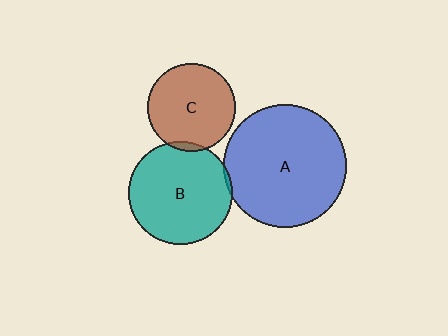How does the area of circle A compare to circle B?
Approximately 1.4 times.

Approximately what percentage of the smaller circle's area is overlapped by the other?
Approximately 5%.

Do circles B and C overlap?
Yes.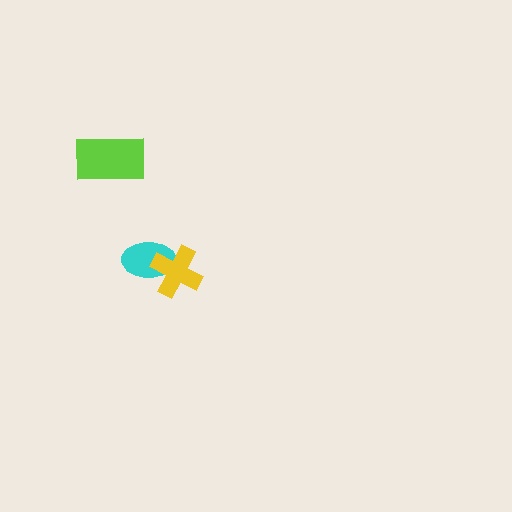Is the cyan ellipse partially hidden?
Yes, it is partially covered by another shape.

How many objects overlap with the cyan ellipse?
1 object overlaps with the cyan ellipse.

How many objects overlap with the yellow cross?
1 object overlaps with the yellow cross.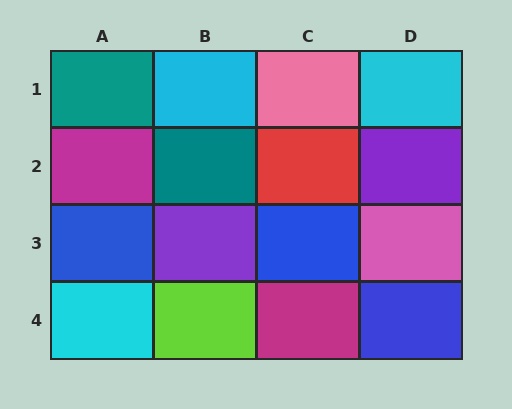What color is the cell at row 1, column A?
Teal.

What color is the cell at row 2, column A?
Magenta.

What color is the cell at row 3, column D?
Pink.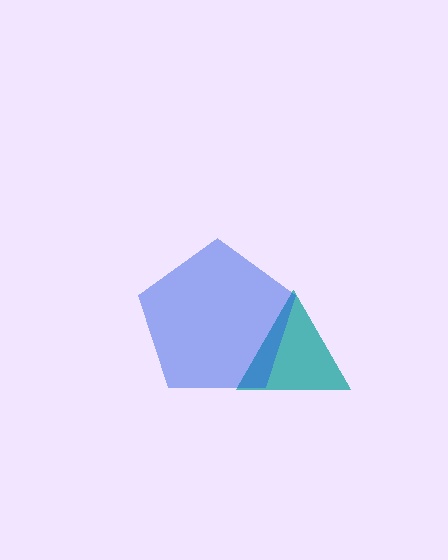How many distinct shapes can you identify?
There are 2 distinct shapes: a teal triangle, a blue pentagon.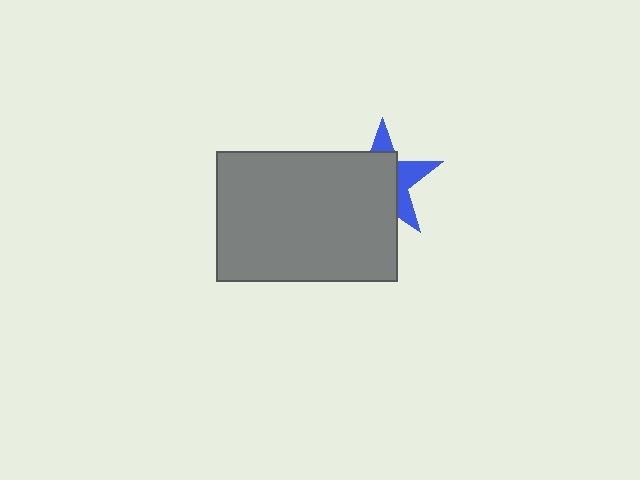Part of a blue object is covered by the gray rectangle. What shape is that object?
It is a star.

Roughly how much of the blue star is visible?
A small part of it is visible (roughly 37%).